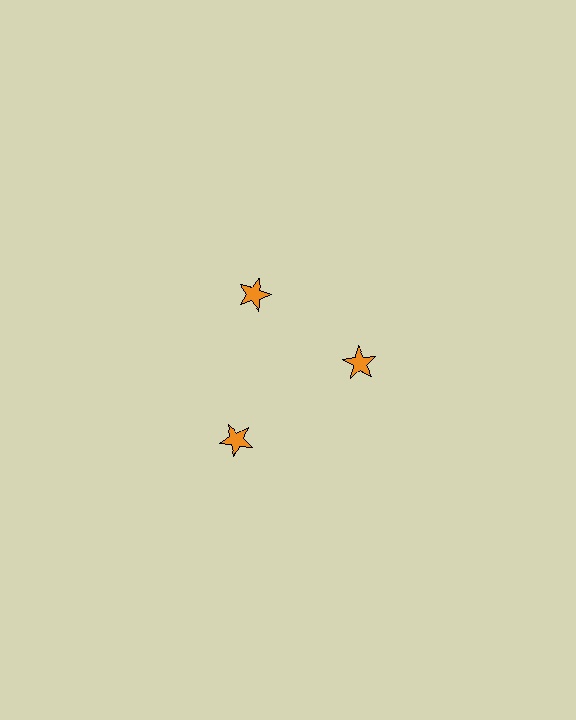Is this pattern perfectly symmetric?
No. The 3 orange stars are arranged in a ring, but one element near the 7 o'clock position is pushed outward from the center, breaking the 3-fold rotational symmetry.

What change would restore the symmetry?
The symmetry would be restored by moving it inward, back onto the ring so that all 3 stars sit at equal angles and equal distance from the center.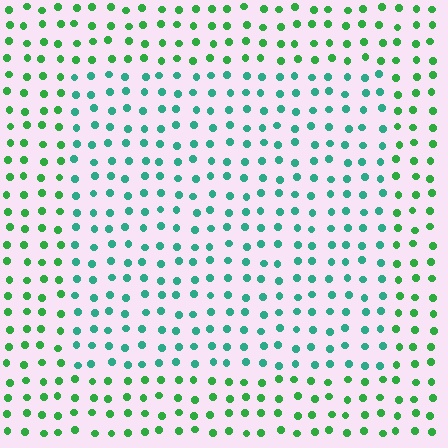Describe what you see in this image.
The image is filled with small green elements in a uniform arrangement. A rectangle-shaped region is visible where the elements are tinted to a slightly different hue, forming a subtle color boundary.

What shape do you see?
I see a rectangle.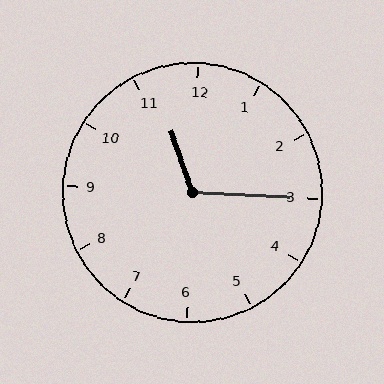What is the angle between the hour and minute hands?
Approximately 112 degrees.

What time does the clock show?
11:15.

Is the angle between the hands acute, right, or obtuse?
It is obtuse.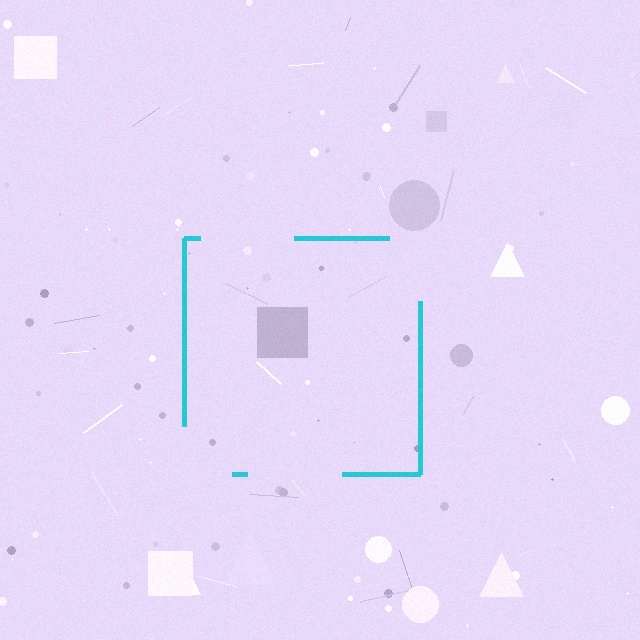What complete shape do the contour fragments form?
The contour fragments form a square.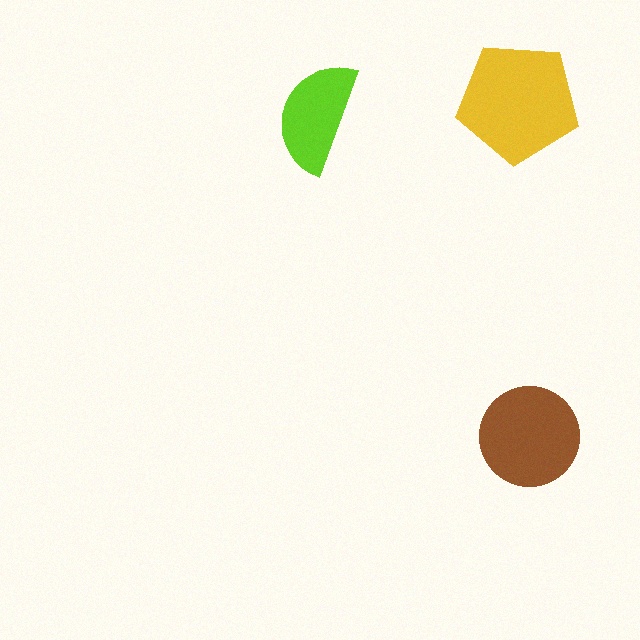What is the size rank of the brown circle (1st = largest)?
2nd.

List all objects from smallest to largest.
The lime semicircle, the brown circle, the yellow pentagon.